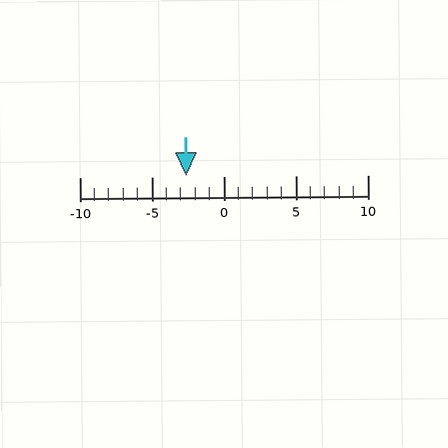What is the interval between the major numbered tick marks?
The major tick marks are spaced 5 units apart.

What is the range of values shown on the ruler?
The ruler shows values from -10 to 10.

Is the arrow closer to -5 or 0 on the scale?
The arrow is closer to -5.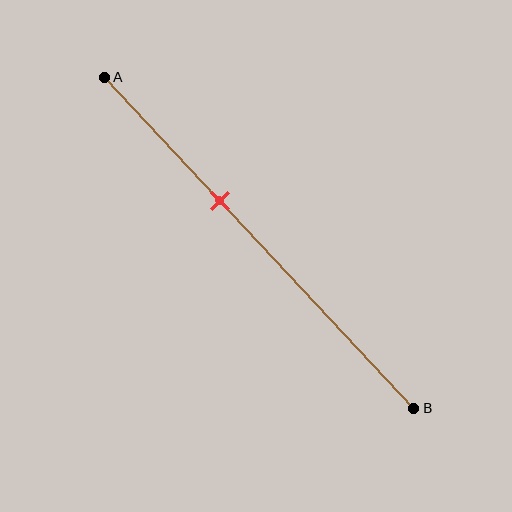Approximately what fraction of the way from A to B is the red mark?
The red mark is approximately 35% of the way from A to B.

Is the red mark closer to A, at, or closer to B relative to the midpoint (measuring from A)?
The red mark is closer to point A than the midpoint of segment AB.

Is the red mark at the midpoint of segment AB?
No, the mark is at about 35% from A, not at the 50% midpoint.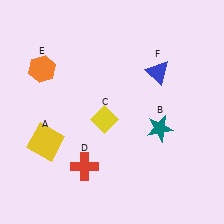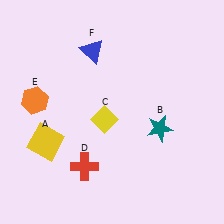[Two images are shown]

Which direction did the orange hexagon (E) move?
The orange hexagon (E) moved down.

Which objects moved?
The objects that moved are: the orange hexagon (E), the blue triangle (F).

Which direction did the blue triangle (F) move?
The blue triangle (F) moved left.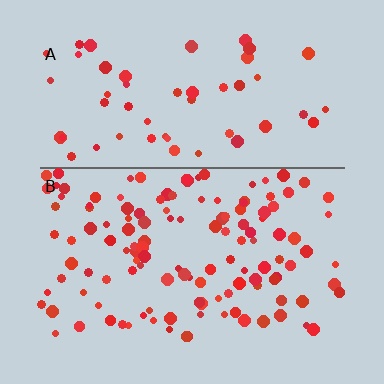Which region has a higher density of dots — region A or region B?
B (the bottom).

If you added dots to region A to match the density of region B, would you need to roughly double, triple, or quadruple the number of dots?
Approximately double.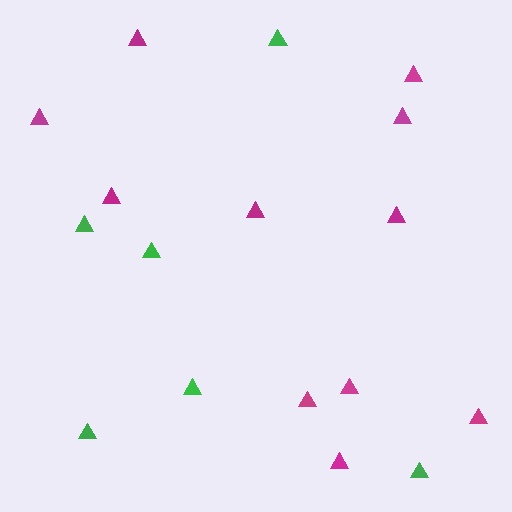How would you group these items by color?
There are 2 groups: one group of magenta triangles (11) and one group of green triangles (6).